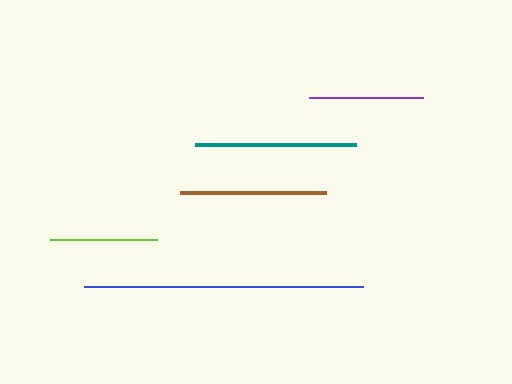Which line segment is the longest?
The blue line is the longest at approximately 279 pixels.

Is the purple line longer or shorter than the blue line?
The blue line is longer than the purple line.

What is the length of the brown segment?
The brown segment is approximately 146 pixels long.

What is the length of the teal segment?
The teal segment is approximately 160 pixels long.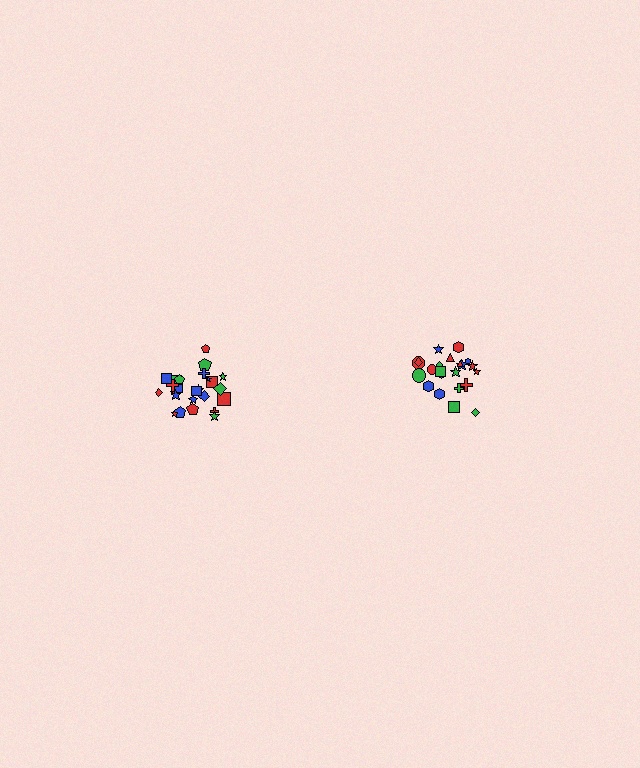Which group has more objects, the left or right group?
The left group.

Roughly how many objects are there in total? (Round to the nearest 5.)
Roughly 45 objects in total.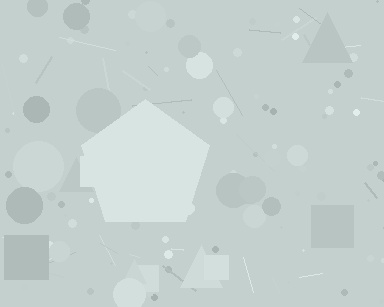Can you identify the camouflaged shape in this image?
The camouflaged shape is a pentagon.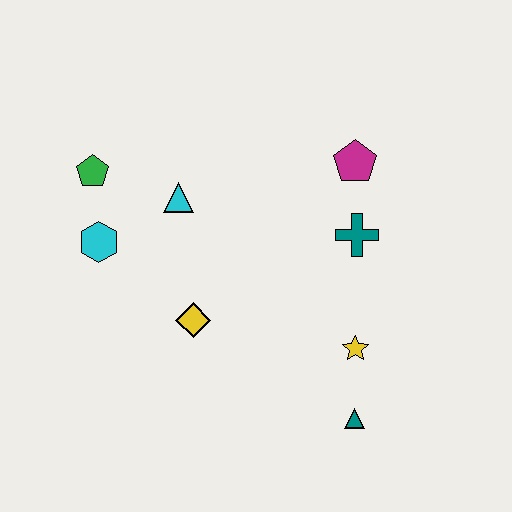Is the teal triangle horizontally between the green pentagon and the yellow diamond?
No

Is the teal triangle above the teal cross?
No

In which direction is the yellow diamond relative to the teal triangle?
The yellow diamond is to the left of the teal triangle.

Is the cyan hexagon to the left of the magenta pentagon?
Yes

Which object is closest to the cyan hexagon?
The green pentagon is closest to the cyan hexagon.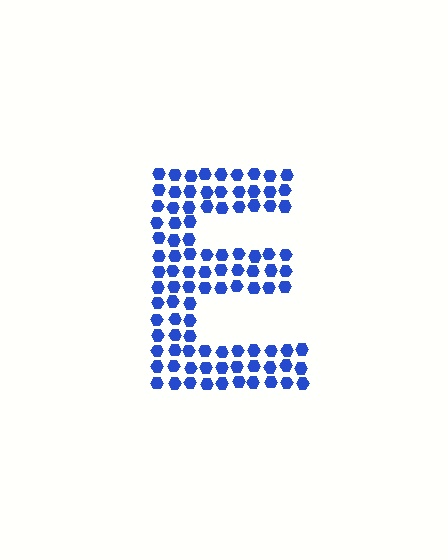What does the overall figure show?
The overall figure shows the letter E.